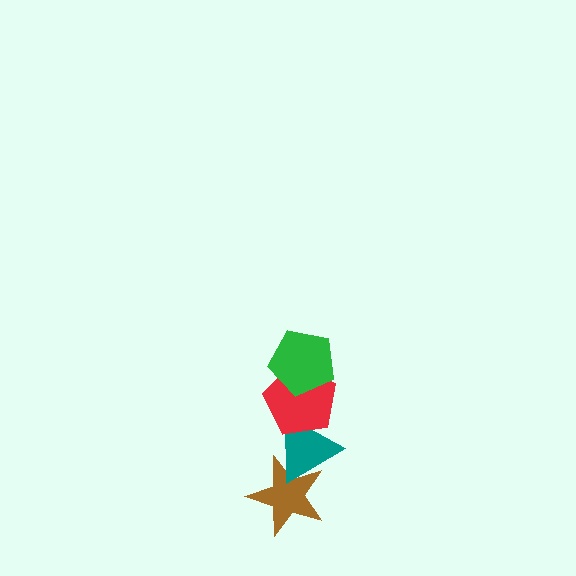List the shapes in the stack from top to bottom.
From top to bottom: the green pentagon, the red pentagon, the teal triangle, the brown star.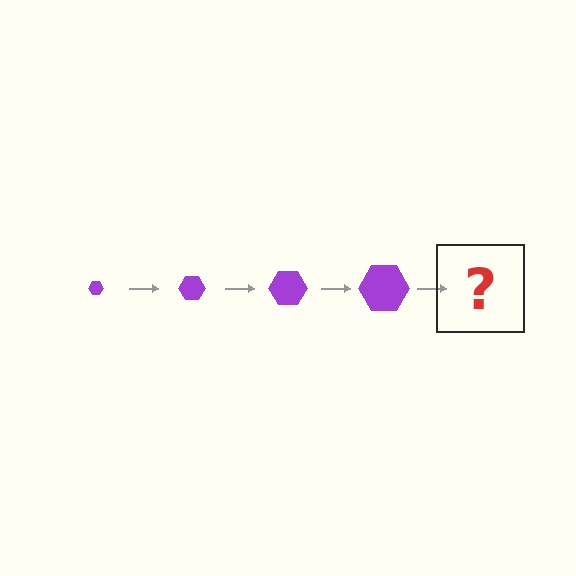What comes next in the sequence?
The next element should be a purple hexagon, larger than the previous one.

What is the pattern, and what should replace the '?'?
The pattern is that the hexagon gets progressively larger each step. The '?' should be a purple hexagon, larger than the previous one.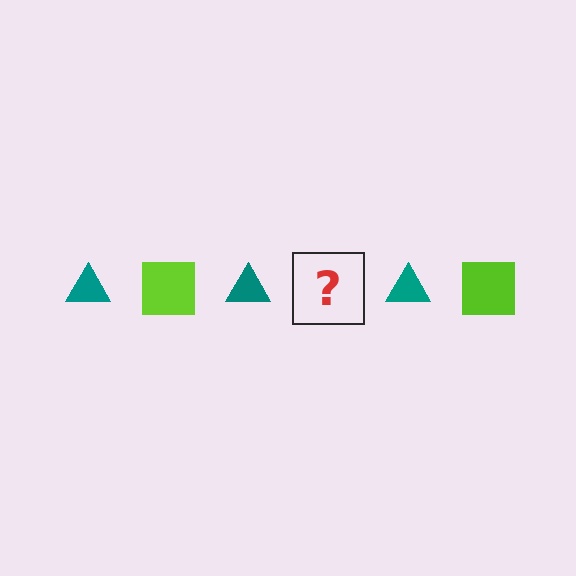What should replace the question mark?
The question mark should be replaced with a lime square.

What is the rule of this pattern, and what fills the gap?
The rule is that the pattern alternates between teal triangle and lime square. The gap should be filled with a lime square.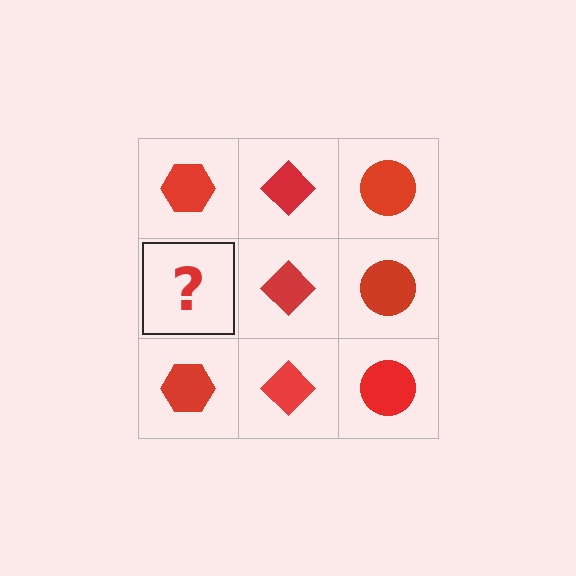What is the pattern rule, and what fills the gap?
The rule is that each column has a consistent shape. The gap should be filled with a red hexagon.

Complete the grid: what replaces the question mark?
The question mark should be replaced with a red hexagon.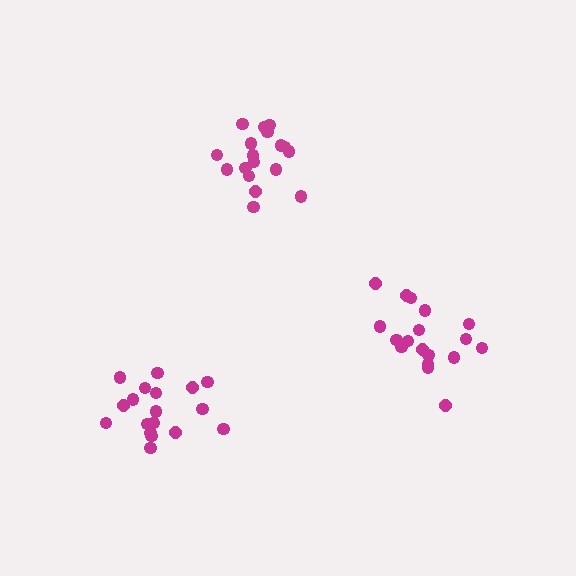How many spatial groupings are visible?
There are 3 spatial groupings.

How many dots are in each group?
Group 1: 18 dots, Group 2: 18 dots, Group 3: 18 dots (54 total).